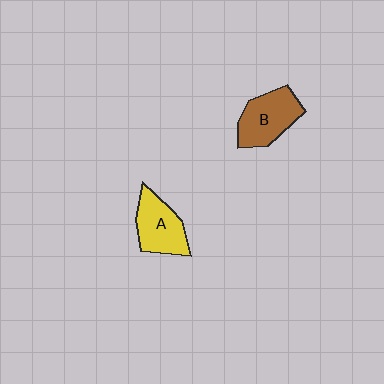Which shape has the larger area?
Shape B (brown).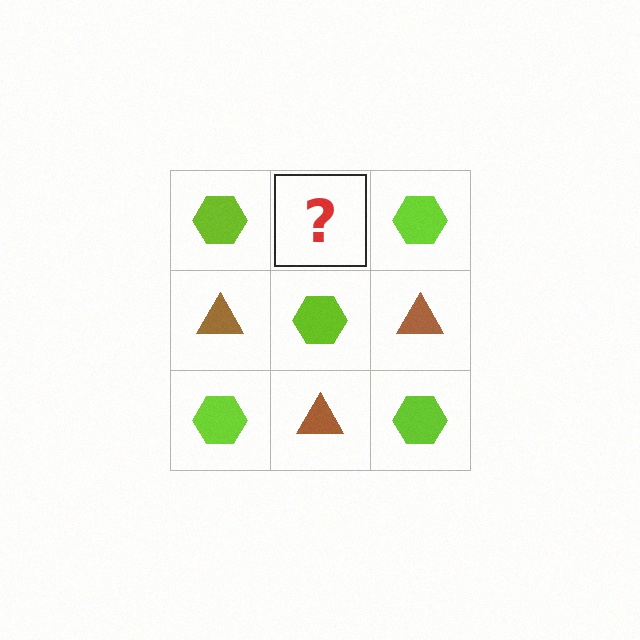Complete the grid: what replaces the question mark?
The question mark should be replaced with a brown triangle.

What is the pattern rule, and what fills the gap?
The rule is that it alternates lime hexagon and brown triangle in a checkerboard pattern. The gap should be filled with a brown triangle.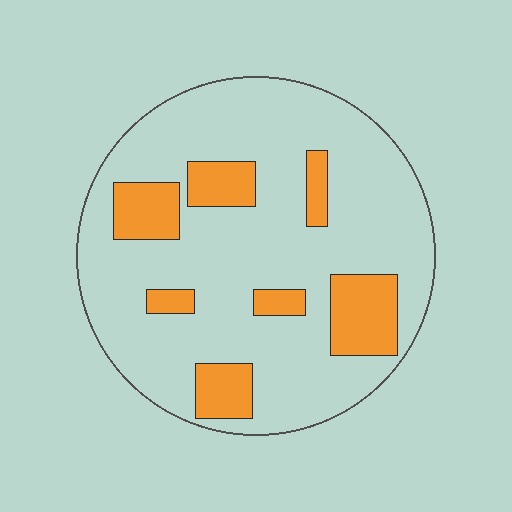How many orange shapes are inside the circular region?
7.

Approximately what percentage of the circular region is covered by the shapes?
Approximately 20%.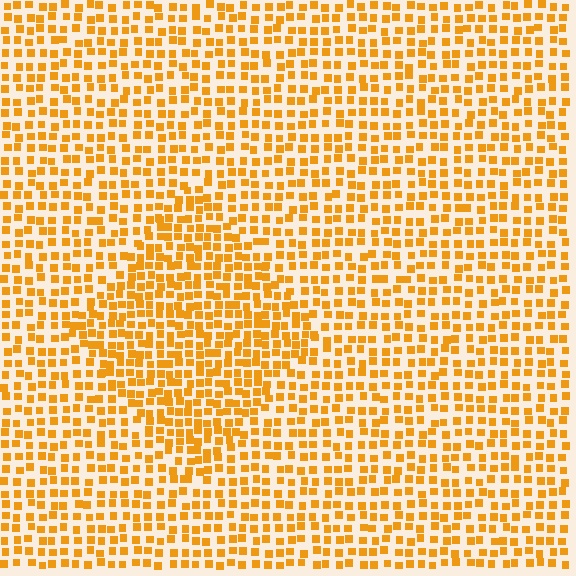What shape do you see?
I see a diamond.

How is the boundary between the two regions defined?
The boundary is defined by a change in element density (approximately 1.5x ratio). All elements are the same color, size, and shape.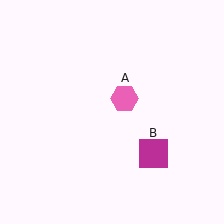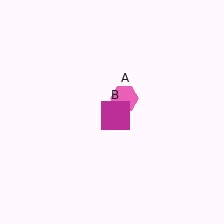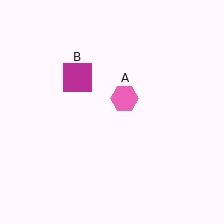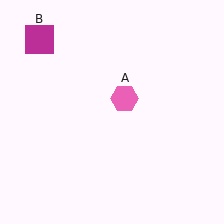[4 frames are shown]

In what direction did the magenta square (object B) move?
The magenta square (object B) moved up and to the left.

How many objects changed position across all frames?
1 object changed position: magenta square (object B).